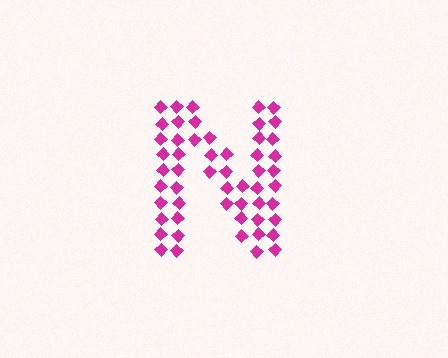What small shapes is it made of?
It is made of small diamonds.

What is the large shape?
The large shape is the letter N.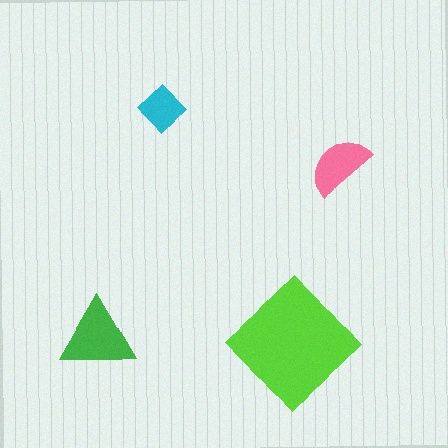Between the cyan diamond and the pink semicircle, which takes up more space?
The pink semicircle.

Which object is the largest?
The lime diamond.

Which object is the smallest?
The cyan diamond.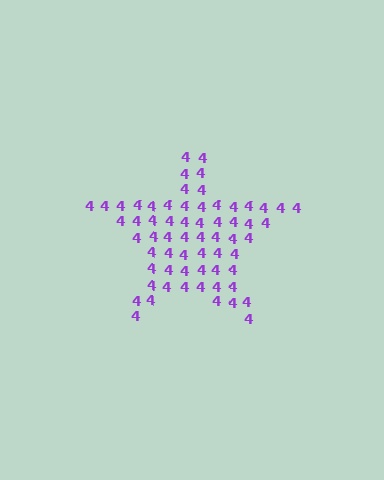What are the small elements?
The small elements are digit 4's.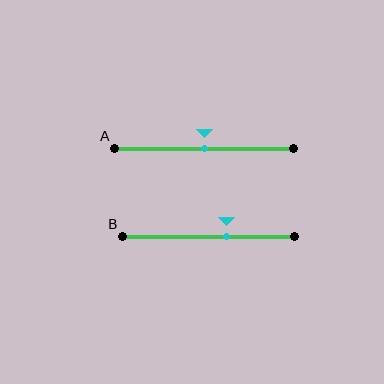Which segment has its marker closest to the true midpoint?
Segment A has its marker closest to the true midpoint.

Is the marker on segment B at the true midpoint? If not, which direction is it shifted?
No, the marker on segment B is shifted to the right by about 11% of the segment length.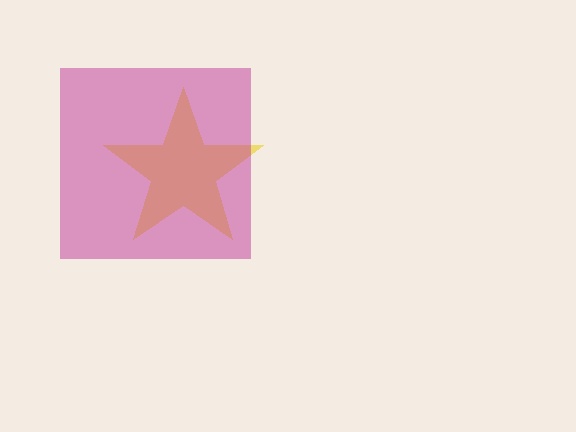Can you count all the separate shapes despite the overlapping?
Yes, there are 2 separate shapes.